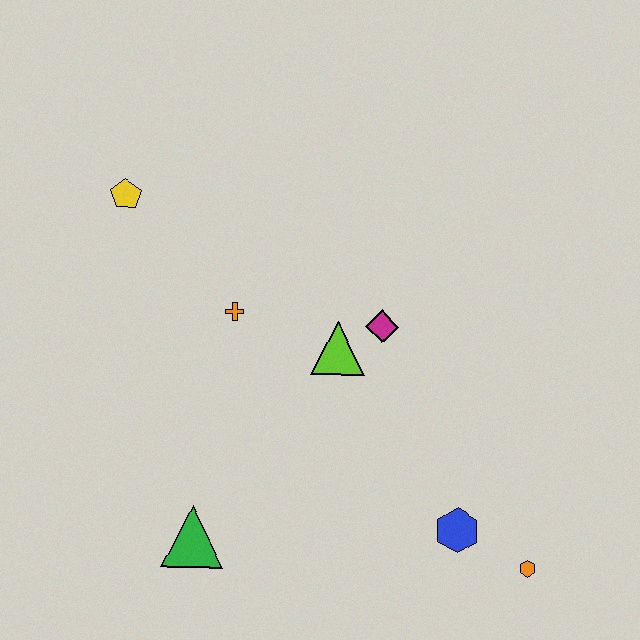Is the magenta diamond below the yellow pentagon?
Yes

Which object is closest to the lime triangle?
The magenta diamond is closest to the lime triangle.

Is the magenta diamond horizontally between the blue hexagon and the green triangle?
Yes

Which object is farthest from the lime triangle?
The orange hexagon is farthest from the lime triangle.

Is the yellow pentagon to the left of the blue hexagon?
Yes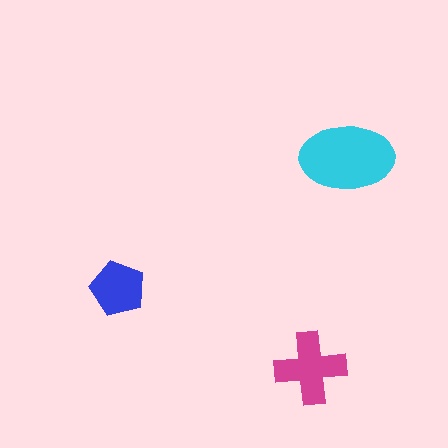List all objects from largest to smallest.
The cyan ellipse, the magenta cross, the blue pentagon.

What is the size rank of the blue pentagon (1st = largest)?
3rd.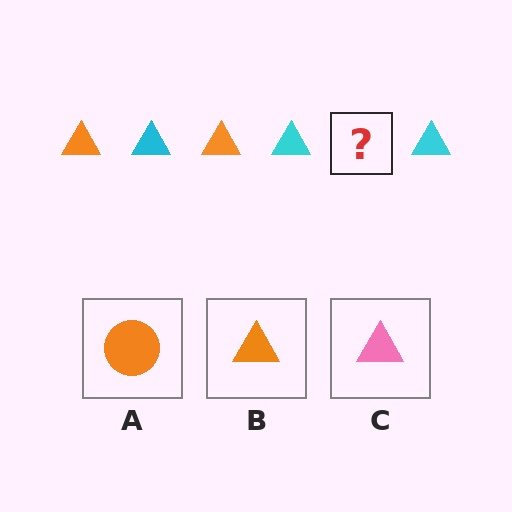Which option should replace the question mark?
Option B.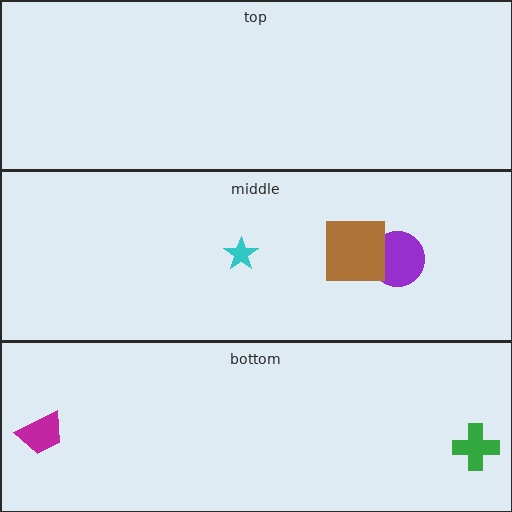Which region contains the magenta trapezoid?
The bottom region.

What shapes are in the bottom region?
The green cross, the magenta trapezoid.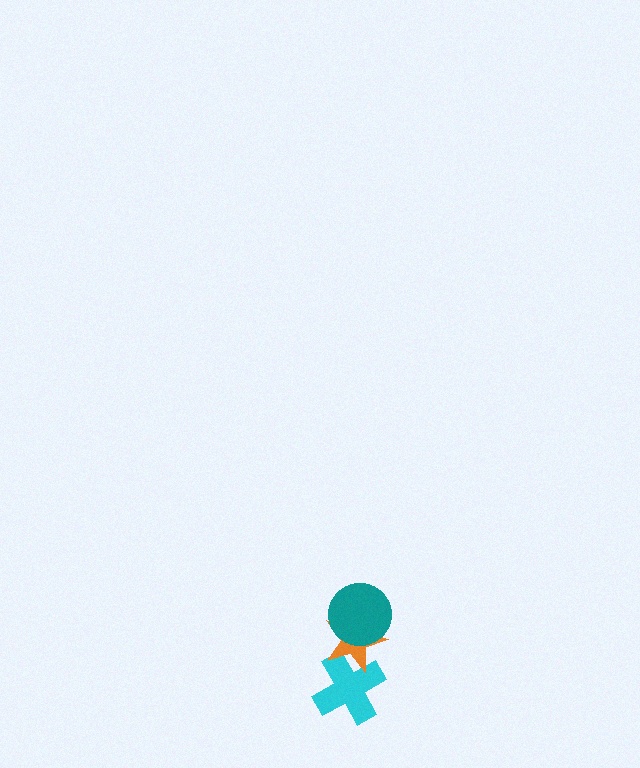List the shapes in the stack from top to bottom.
From top to bottom: the teal circle, the orange star, the cyan cross.